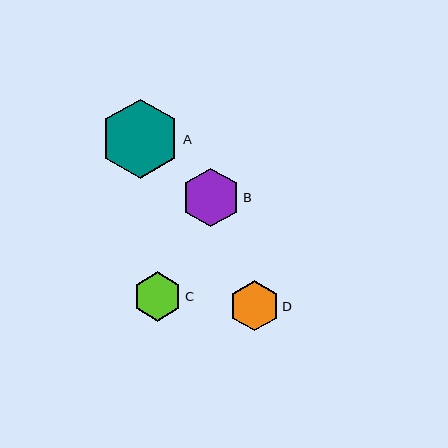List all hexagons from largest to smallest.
From largest to smallest: A, B, D, C.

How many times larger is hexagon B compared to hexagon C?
Hexagon B is approximately 1.2 times the size of hexagon C.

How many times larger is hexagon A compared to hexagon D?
Hexagon A is approximately 1.6 times the size of hexagon D.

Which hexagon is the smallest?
Hexagon C is the smallest with a size of approximately 50 pixels.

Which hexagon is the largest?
Hexagon A is the largest with a size of approximately 80 pixels.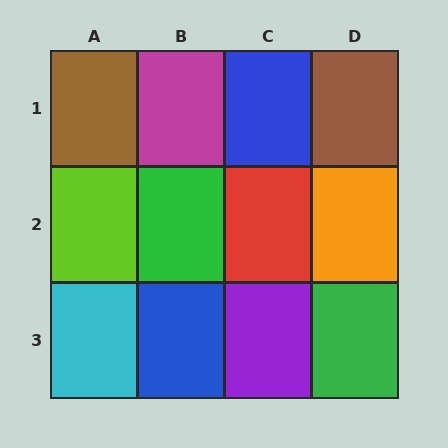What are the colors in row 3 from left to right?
Cyan, blue, purple, green.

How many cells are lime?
1 cell is lime.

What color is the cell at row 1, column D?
Brown.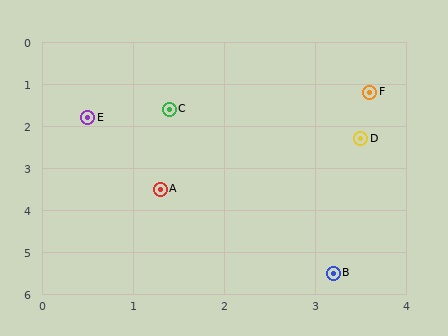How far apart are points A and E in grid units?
Points A and E are about 1.9 grid units apart.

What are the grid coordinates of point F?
Point F is at approximately (3.6, 1.2).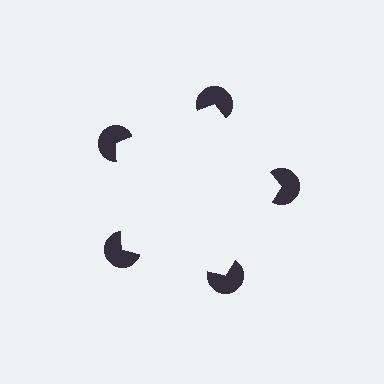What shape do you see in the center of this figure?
An illusory pentagon — its edges are inferred from the aligned wedge cuts in the pac-man discs, not physically drawn.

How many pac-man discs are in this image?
There are 5 — one at each vertex of the illusory pentagon.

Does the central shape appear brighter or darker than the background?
It typically appears slightly brighter than the background, even though no actual brightness change is drawn.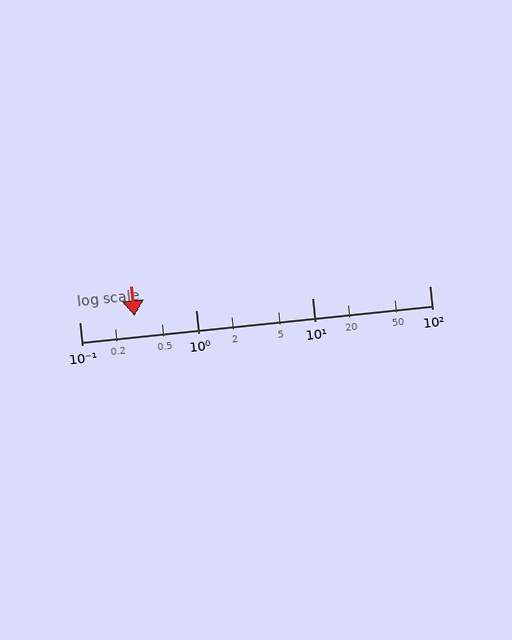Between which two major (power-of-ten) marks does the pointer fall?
The pointer is between 0.1 and 1.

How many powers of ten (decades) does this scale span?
The scale spans 3 decades, from 0.1 to 100.